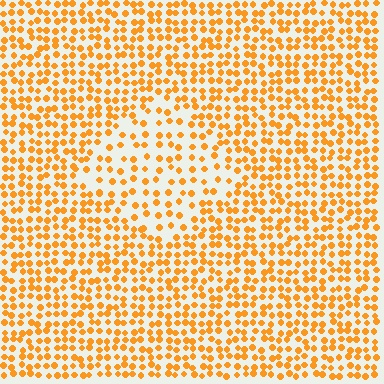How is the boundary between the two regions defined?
The boundary is defined by a change in element density (approximately 1.8x ratio). All elements are the same color, size, and shape.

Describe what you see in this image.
The image contains small orange elements arranged at two different densities. A diamond-shaped region is visible where the elements are less densely packed than the surrounding area.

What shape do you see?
I see a diamond.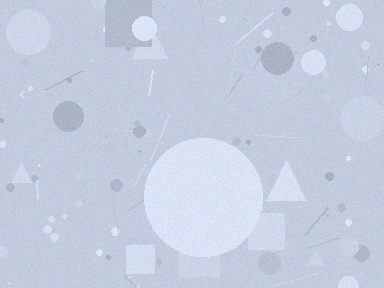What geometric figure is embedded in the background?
A circle is embedded in the background.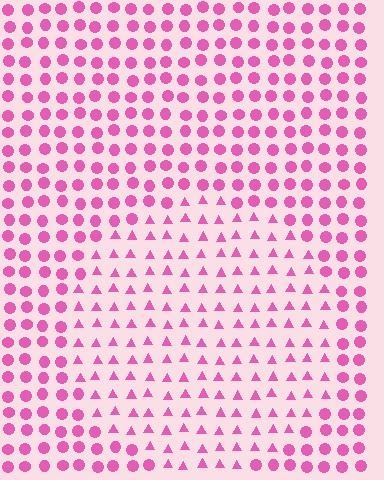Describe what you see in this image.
The image is filled with small pink elements arranged in a uniform grid. A circle-shaped region contains triangles, while the surrounding area contains circles. The boundary is defined purely by the change in element shape.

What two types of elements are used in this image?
The image uses triangles inside the circle region and circles outside it.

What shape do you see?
I see a circle.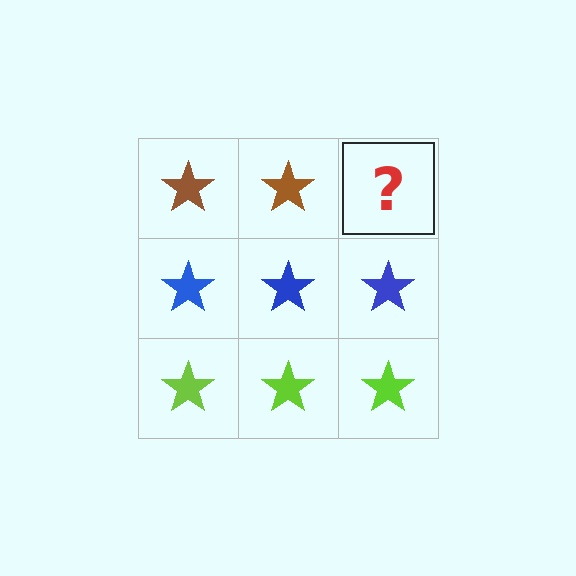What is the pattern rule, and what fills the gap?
The rule is that each row has a consistent color. The gap should be filled with a brown star.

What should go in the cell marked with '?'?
The missing cell should contain a brown star.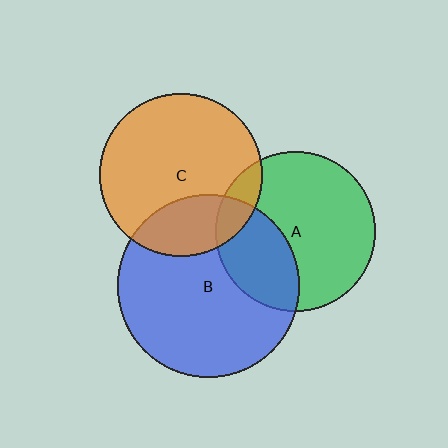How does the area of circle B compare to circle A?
Approximately 1.3 times.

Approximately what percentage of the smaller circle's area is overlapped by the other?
Approximately 25%.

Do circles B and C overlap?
Yes.